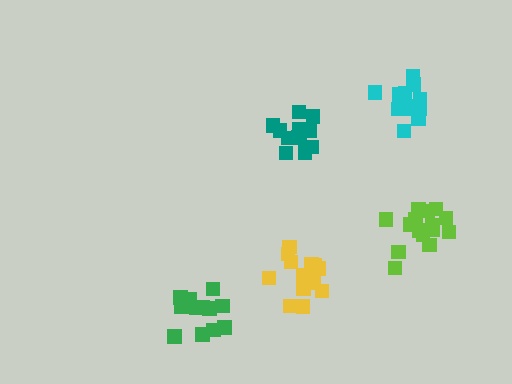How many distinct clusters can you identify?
There are 5 distinct clusters.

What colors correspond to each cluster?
The clusters are colored: cyan, green, lime, yellow, teal.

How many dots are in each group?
Group 1: 13 dots, Group 2: 14 dots, Group 3: 15 dots, Group 4: 14 dots, Group 5: 12 dots (68 total).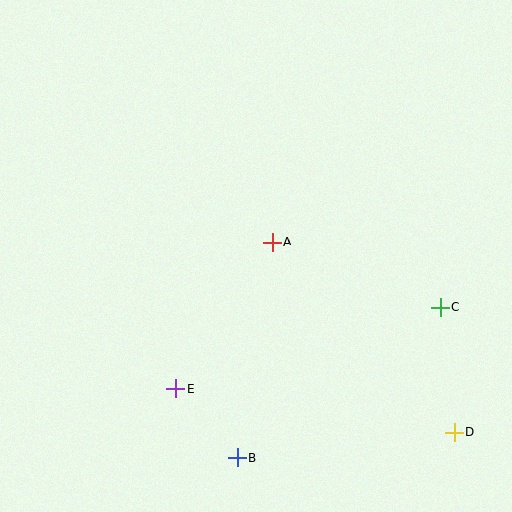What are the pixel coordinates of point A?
Point A is at (272, 242).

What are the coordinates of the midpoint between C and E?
The midpoint between C and E is at (308, 348).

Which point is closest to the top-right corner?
Point C is closest to the top-right corner.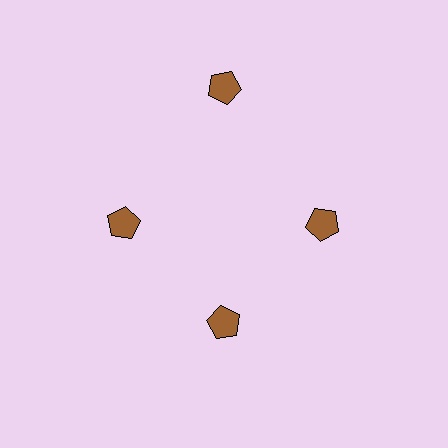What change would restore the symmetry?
The symmetry would be restored by moving it inward, back onto the ring so that all 4 pentagons sit at equal angles and equal distance from the center.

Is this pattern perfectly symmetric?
No. The 4 brown pentagons are arranged in a ring, but one element near the 12 o'clock position is pushed outward from the center, breaking the 4-fold rotational symmetry.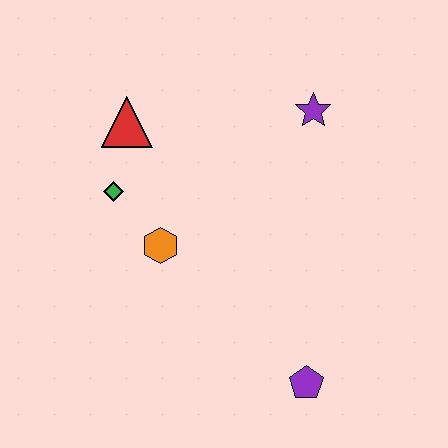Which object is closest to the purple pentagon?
The orange hexagon is closest to the purple pentagon.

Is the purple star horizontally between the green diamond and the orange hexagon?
No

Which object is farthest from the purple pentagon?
The red triangle is farthest from the purple pentagon.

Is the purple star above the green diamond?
Yes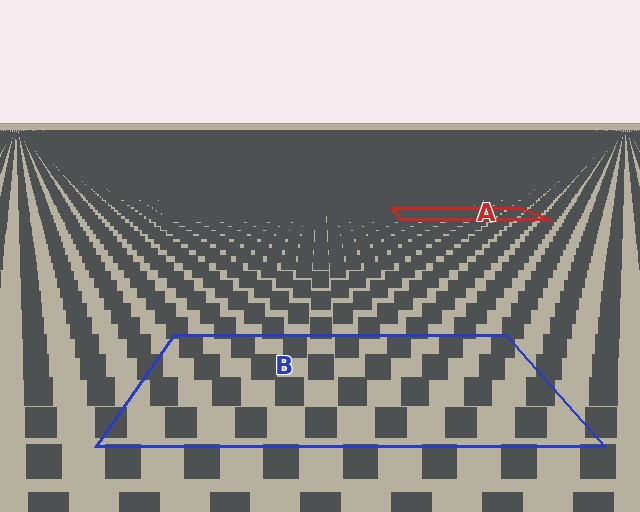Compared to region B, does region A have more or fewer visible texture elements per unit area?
Region A has more texture elements per unit area — they are packed more densely because it is farther away.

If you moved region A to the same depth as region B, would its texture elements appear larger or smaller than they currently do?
They would appear larger. At a closer depth, the same texture elements are projected at a bigger on-screen size.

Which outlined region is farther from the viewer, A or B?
Region A is farther from the viewer — the texture elements inside it appear smaller and more densely packed.